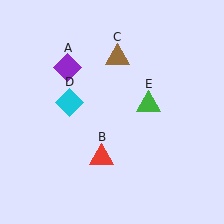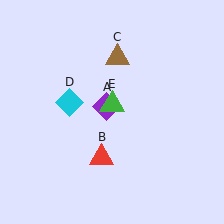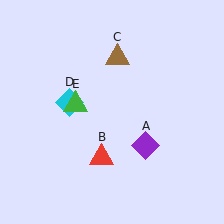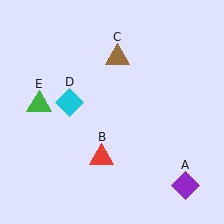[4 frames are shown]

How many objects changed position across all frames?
2 objects changed position: purple diamond (object A), green triangle (object E).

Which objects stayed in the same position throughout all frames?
Red triangle (object B) and brown triangle (object C) and cyan diamond (object D) remained stationary.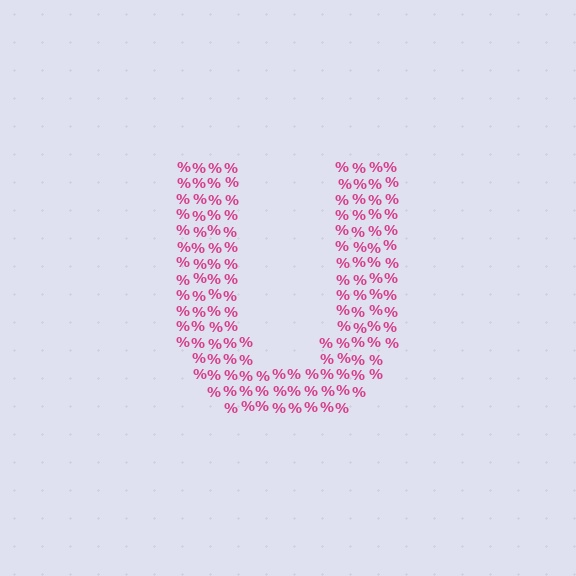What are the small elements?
The small elements are percent signs.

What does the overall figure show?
The overall figure shows the letter U.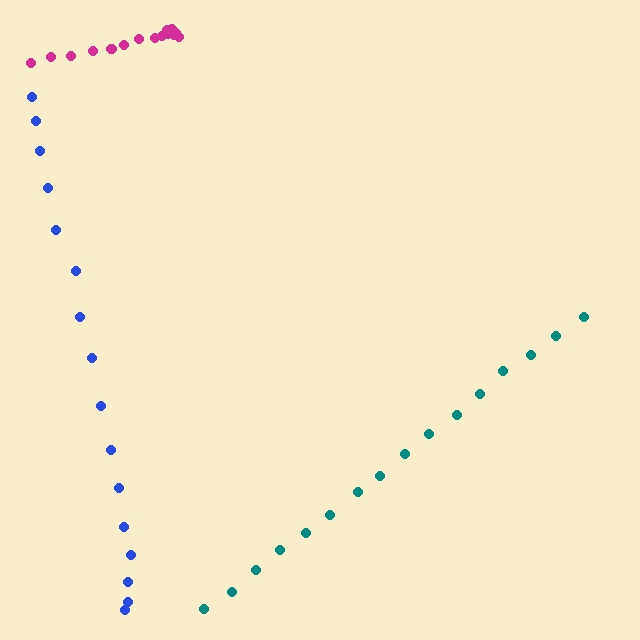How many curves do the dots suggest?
There are 3 distinct paths.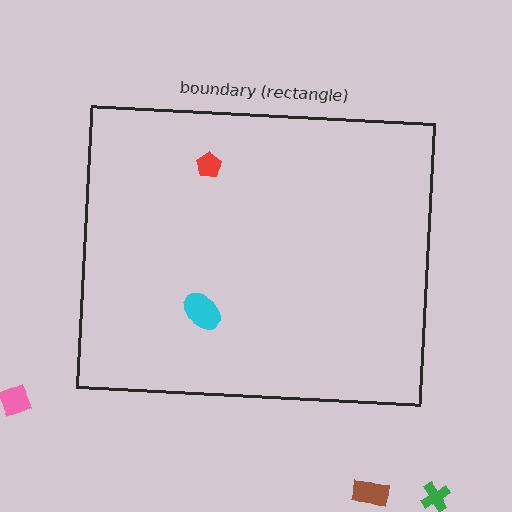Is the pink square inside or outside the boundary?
Outside.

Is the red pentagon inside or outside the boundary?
Inside.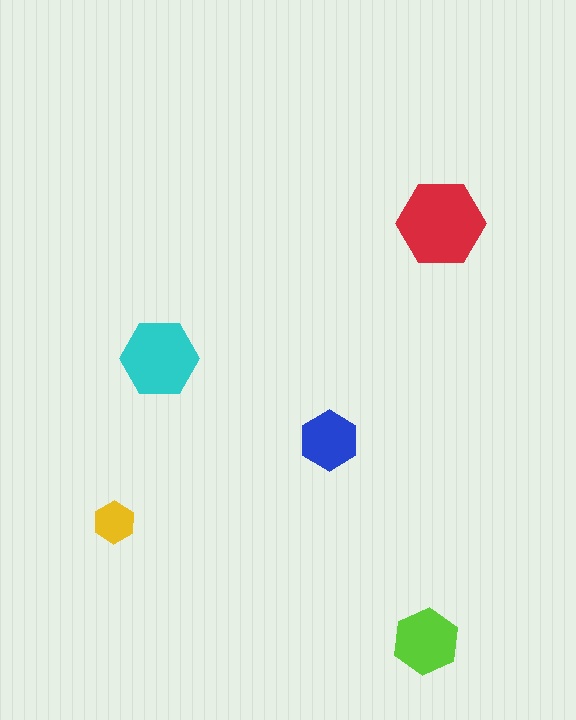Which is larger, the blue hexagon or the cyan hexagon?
The cyan one.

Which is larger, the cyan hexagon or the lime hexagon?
The cyan one.